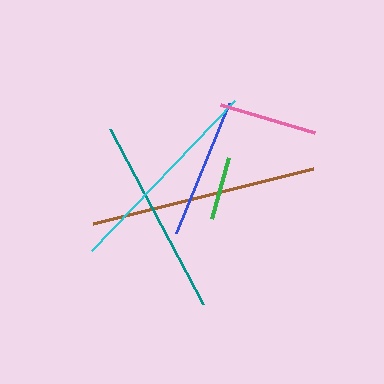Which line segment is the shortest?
The green line is the shortest at approximately 63 pixels.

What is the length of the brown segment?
The brown segment is approximately 227 pixels long.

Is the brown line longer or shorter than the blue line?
The brown line is longer than the blue line.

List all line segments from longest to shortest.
From longest to shortest: brown, cyan, teal, blue, pink, green.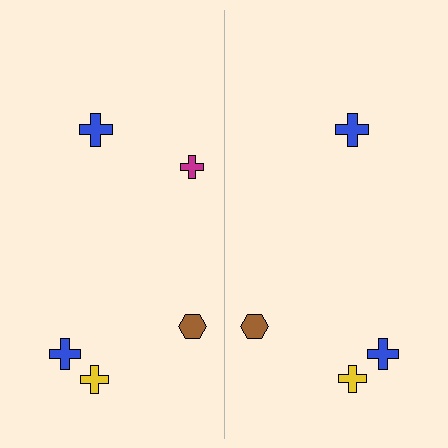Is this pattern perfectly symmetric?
No, the pattern is not perfectly symmetric. A magenta cross is missing from the right side.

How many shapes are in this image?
There are 9 shapes in this image.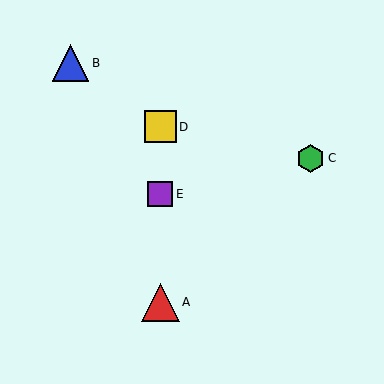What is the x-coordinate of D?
Object D is at x≈160.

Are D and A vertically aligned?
Yes, both are at x≈160.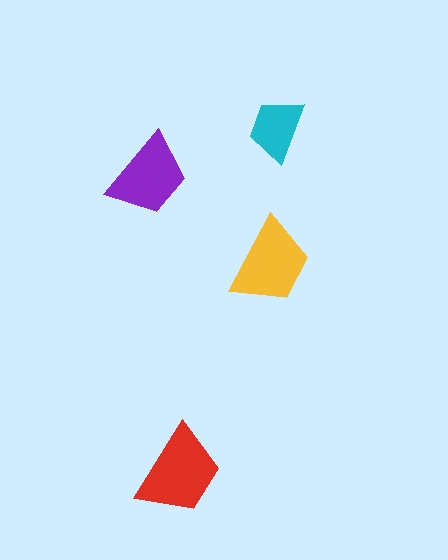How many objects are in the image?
There are 4 objects in the image.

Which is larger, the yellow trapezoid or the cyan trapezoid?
The yellow one.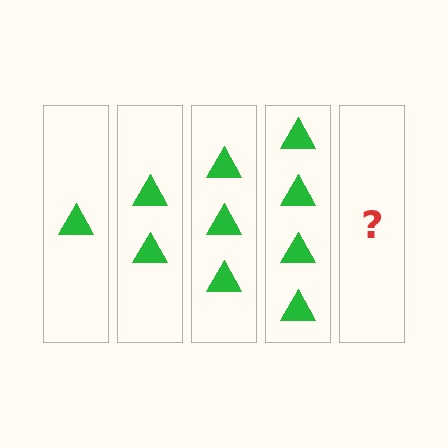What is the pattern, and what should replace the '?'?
The pattern is that each step adds one more triangle. The '?' should be 5 triangles.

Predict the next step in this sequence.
The next step is 5 triangles.